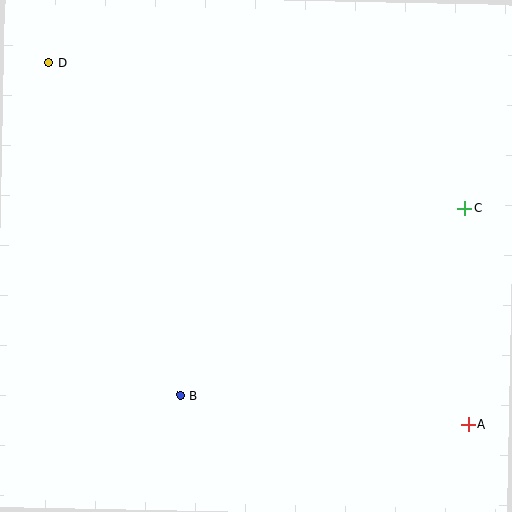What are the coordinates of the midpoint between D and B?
The midpoint between D and B is at (114, 229).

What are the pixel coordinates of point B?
Point B is at (181, 395).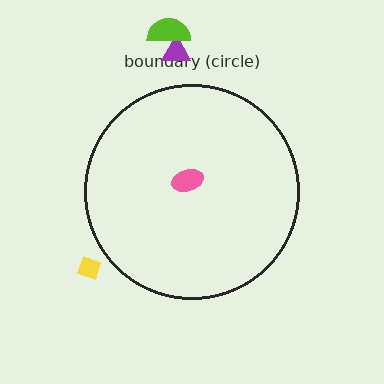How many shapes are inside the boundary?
1 inside, 3 outside.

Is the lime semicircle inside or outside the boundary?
Outside.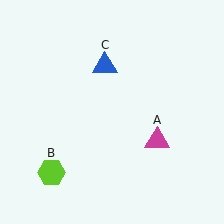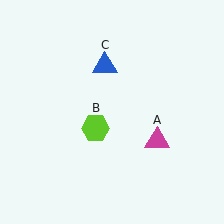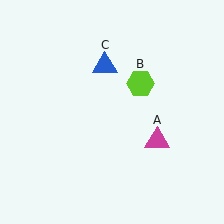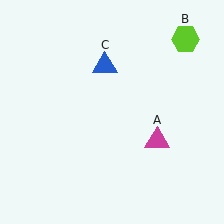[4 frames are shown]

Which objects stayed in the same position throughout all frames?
Magenta triangle (object A) and blue triangle (object C) remained stationary.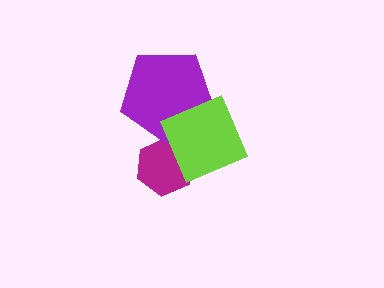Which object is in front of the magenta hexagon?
The lime diamond is in front of the magenta hexagon.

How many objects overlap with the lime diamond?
2 objects overlap with the lime diamond.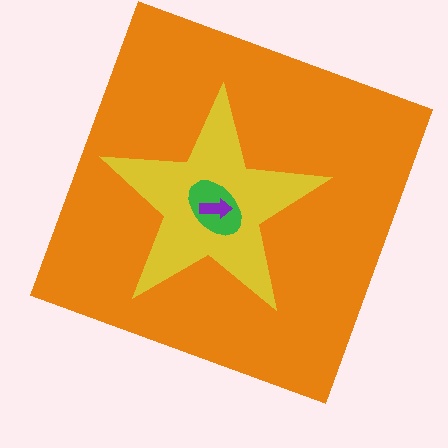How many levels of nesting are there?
4.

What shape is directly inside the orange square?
The yellow star.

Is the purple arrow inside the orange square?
Yes.